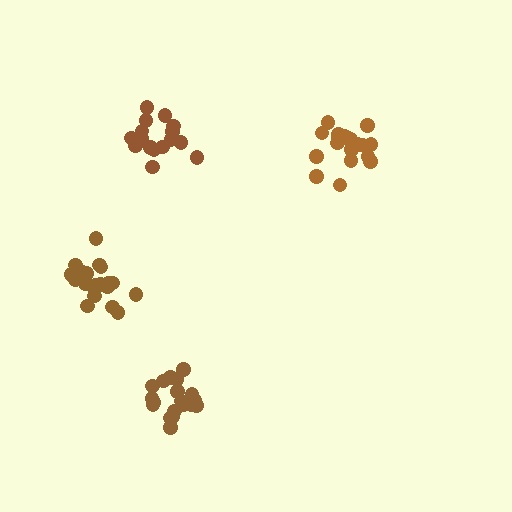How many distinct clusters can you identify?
There are 4 distinct clusters.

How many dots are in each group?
Group 1: 19 dots, Group 2: 20 dots, Group 3: 20 dots, Group 4: 16 dots (75 total).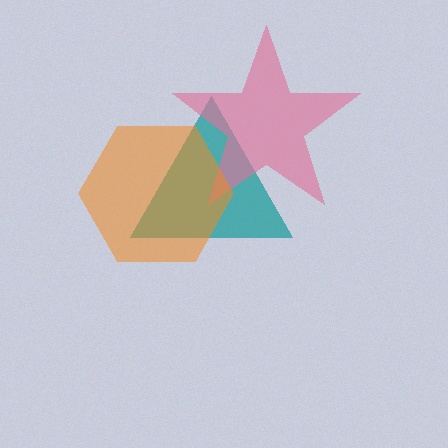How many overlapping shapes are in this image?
There are 3 overlapping shapes in the image.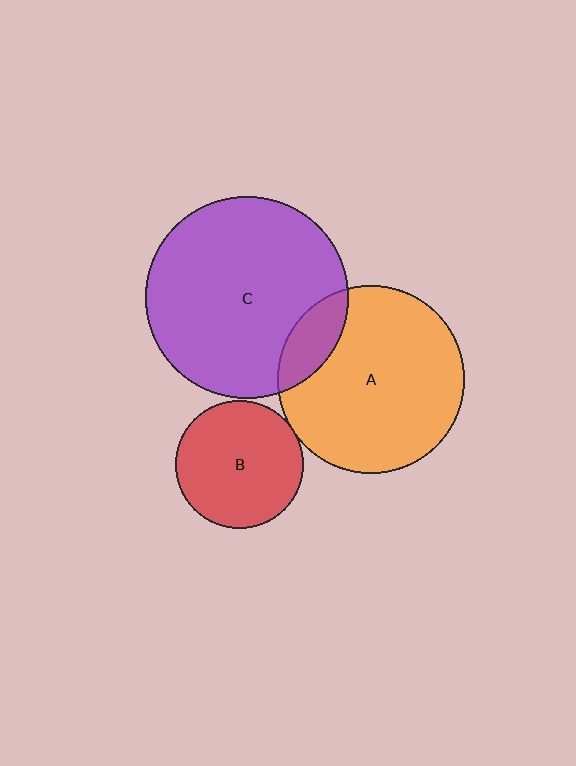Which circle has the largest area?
Circle C (purple).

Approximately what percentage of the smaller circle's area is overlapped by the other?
Approximately 5%.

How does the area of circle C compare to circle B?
Approximately 2.5 times.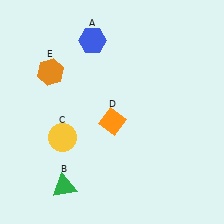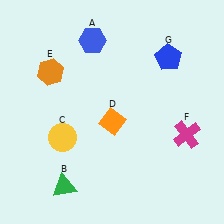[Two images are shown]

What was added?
A magenta cross (F), a blue pentagon (G) were added in Image 2.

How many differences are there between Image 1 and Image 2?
There are 2 differences between the two images.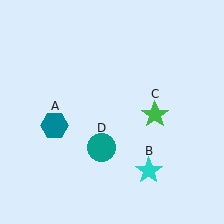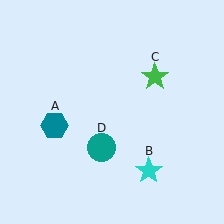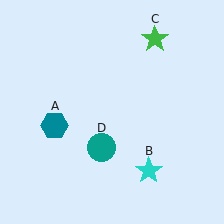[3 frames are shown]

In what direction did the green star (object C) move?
The green star (object C) moved up.